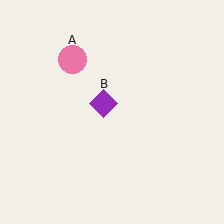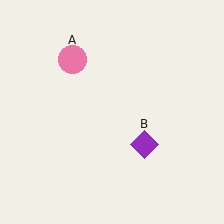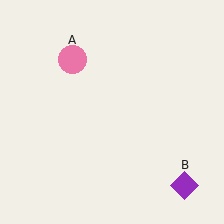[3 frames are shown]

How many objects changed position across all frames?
1 object changed position: purple diamond (object B).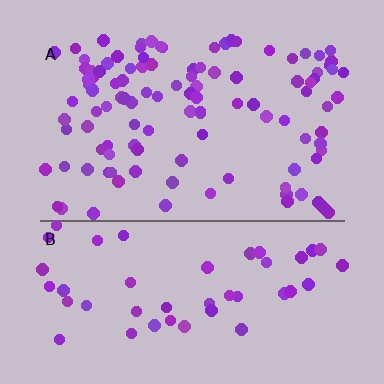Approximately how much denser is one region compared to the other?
Approximately 2.3× — region A over region B.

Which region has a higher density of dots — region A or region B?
A (the top).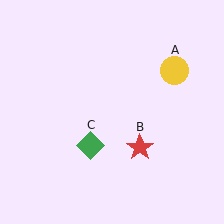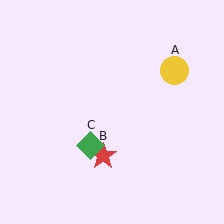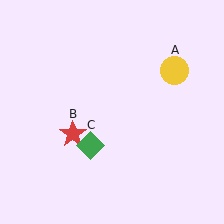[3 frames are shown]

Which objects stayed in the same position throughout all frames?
Yellow circle (object A) and green diamond (object C) remained stationary.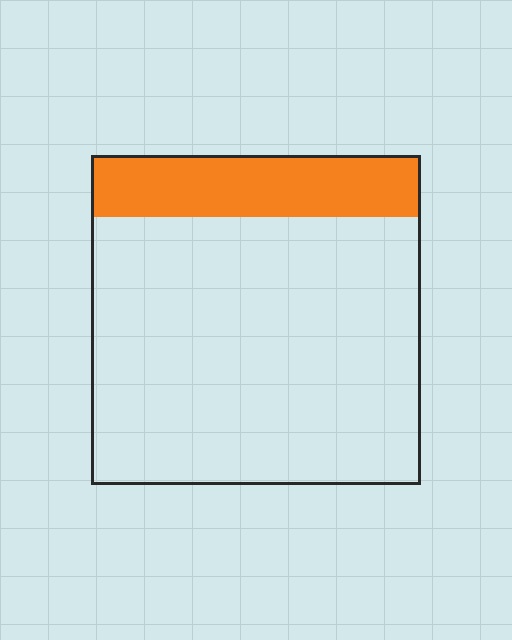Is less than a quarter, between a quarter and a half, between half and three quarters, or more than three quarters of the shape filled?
Less than a quarter.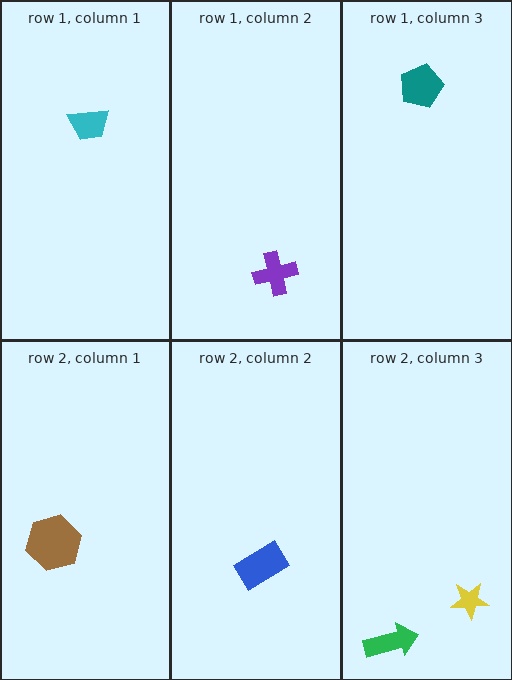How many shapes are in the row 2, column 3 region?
2.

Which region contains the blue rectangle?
The row 2, column 2 region.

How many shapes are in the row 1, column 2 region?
1.